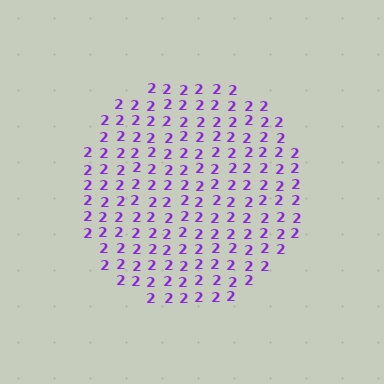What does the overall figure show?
The overall figure shows a circle.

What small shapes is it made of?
It is made of small digit 2's.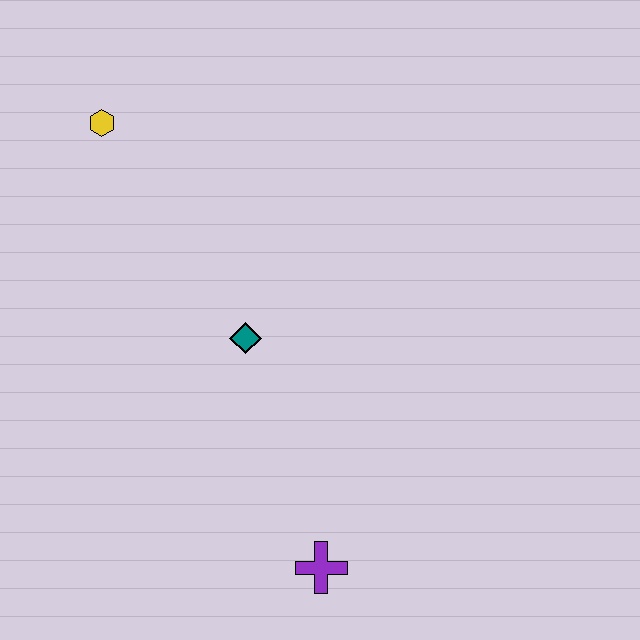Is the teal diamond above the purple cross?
Yes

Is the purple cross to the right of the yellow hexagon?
Yes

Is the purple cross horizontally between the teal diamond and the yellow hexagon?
No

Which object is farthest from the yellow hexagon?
The purple cross is farthest from the yellow hexagon.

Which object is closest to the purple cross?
The teal diamond is closest to the purple cross.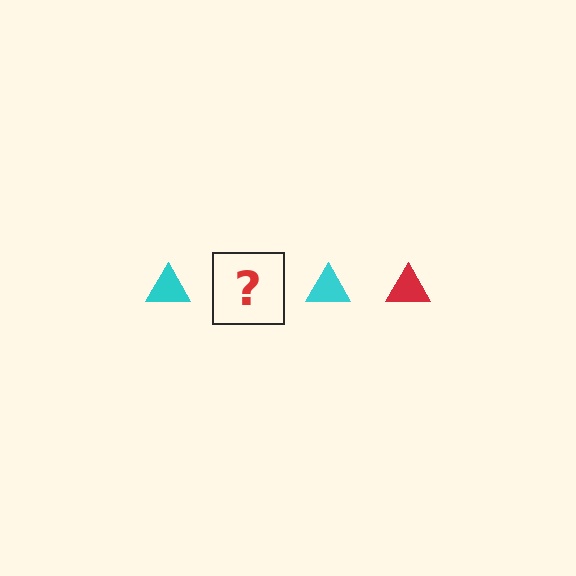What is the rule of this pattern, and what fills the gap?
The rule is that the pattern cycles through cyan, red triangles. The gap should be filled with a red triangle.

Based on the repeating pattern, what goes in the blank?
The blank should be a red triangle.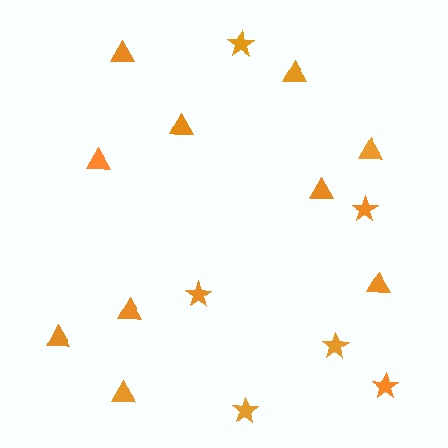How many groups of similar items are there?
There are 2 groups: one group of triangles (10) and one group of stars (6).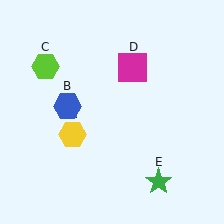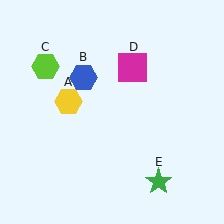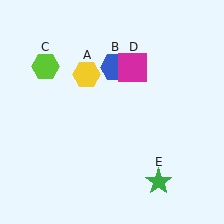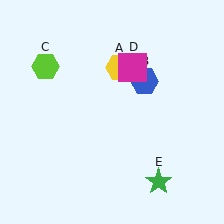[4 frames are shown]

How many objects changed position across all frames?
2 objects changed position: yellow hexagon (object A), blue hexagon (object B).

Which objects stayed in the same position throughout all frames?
Lime hexagon (object C) and magenta square (object D) and green star (object E) remained stationary.